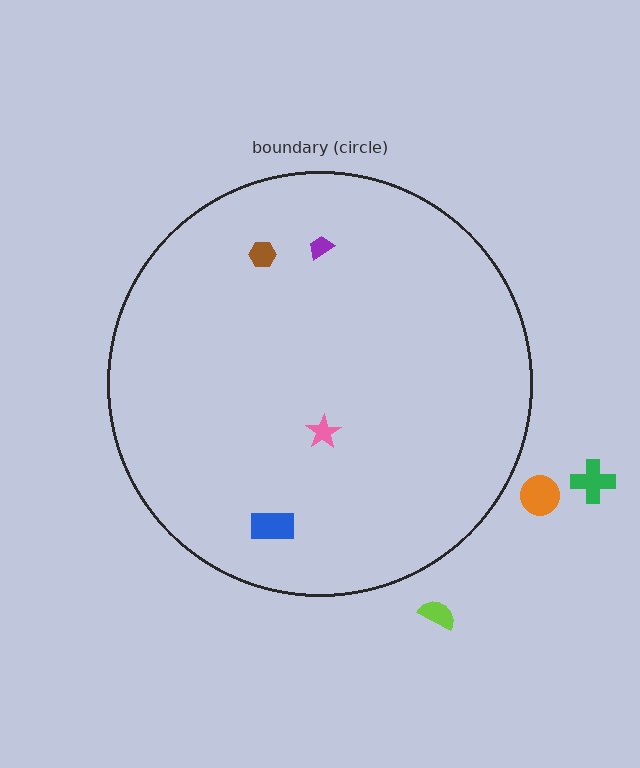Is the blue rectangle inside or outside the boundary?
Inside.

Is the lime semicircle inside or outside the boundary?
Outside.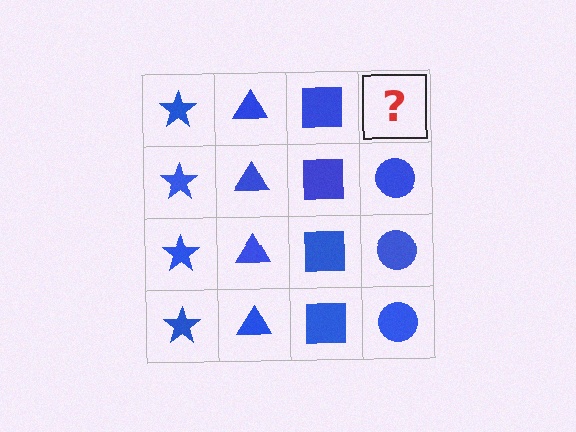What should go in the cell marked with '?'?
The missing cell should contain a blue circle.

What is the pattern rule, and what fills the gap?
The rule is that each column has a consistent shape. The gap should be filled with a blue circle.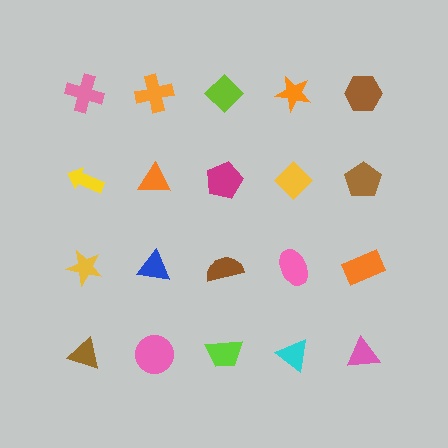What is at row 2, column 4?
A yellow diamond.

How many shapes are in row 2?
5 shapes.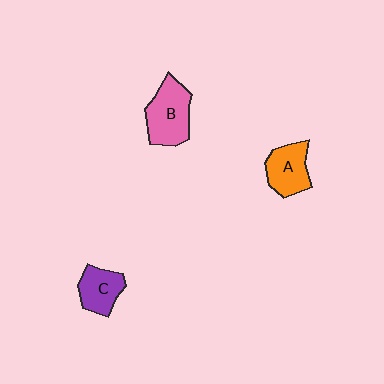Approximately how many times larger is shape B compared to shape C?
Approximately 1.4 times.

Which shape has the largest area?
Shape B (pink).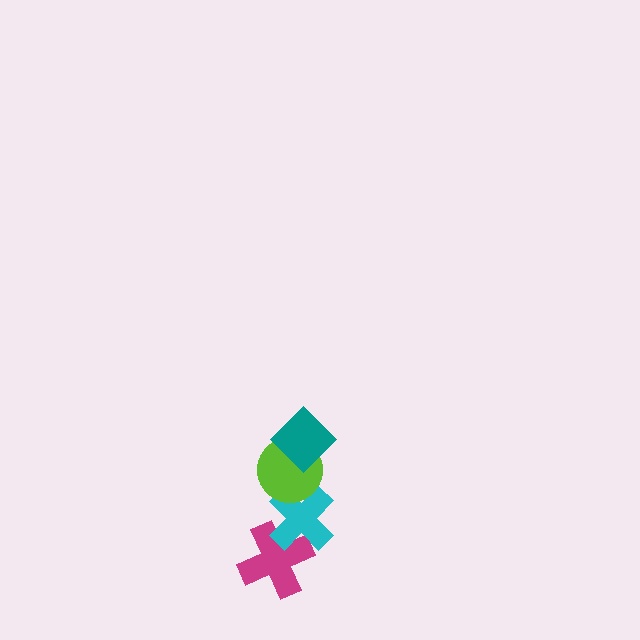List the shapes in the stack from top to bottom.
From top to bottom: the teal diamond, the lime circle, the cyan cross, the magenta cross.